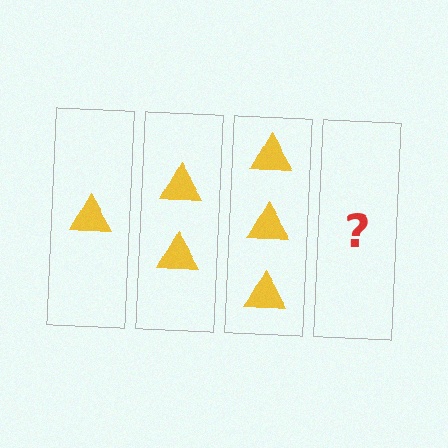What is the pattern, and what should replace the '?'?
The pattern is that each step adds one more triangle. The '?' should be 4 triangles.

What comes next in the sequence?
The next element should be 4 triangles.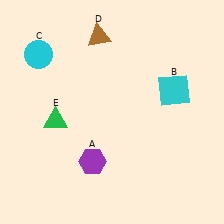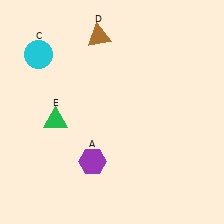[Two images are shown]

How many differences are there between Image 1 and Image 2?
There is 1 difference between the two images.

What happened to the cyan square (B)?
The cyan square (B) was removed in Image 2. It was in the top-right area of Image 1.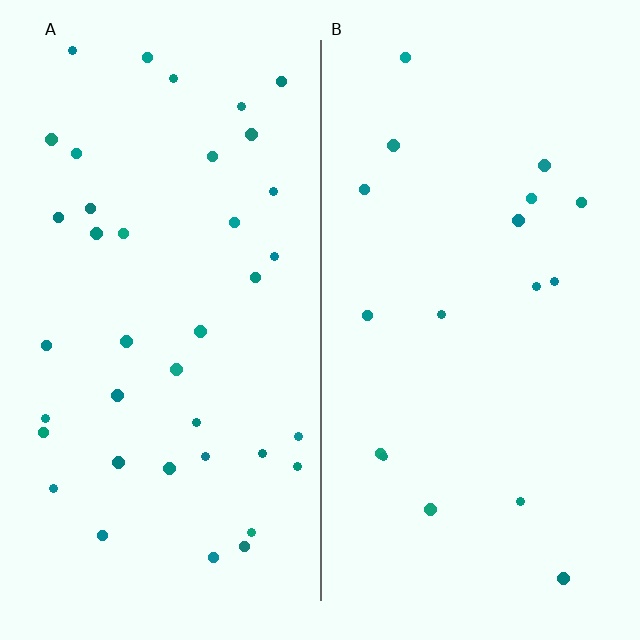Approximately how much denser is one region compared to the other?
Approximately 2.2× — region A over region B.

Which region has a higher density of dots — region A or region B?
A (the left).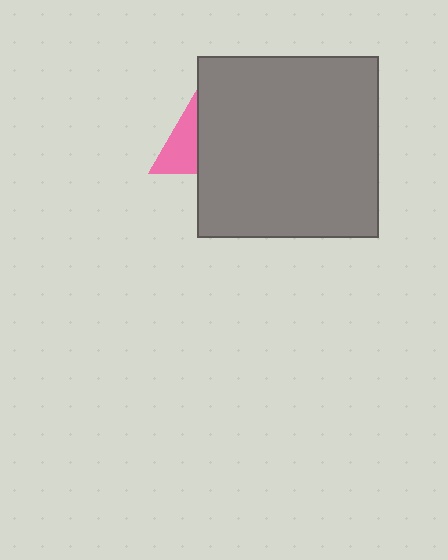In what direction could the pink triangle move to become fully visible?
The pink triangle could move left. That would shift it out from behind the gray square entirely.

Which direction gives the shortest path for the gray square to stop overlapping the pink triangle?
Moving right gives the shortest separation.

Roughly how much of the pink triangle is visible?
A small part of it is visible (roughly 31%).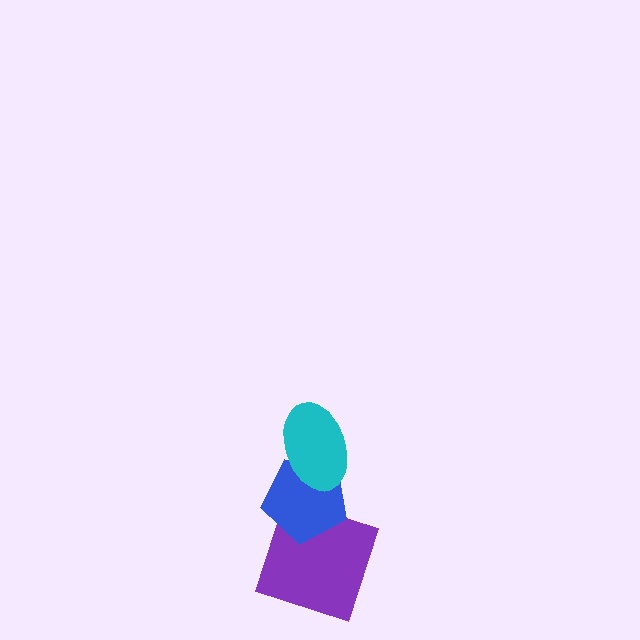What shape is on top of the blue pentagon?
The cyan ellipse is on top of the blue pentagon.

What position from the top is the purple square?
The purple square is 3rd from the top.